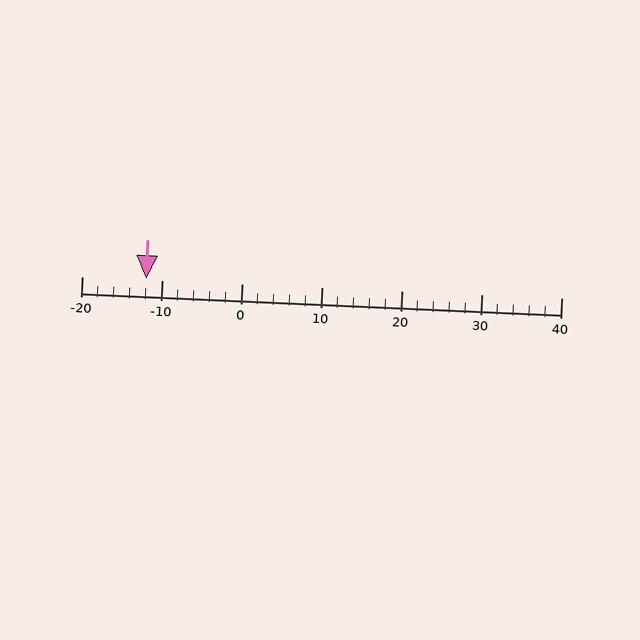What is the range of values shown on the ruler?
The ruler shows values from -20 to 40.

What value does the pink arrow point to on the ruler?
The pink arrow points to approximately -12.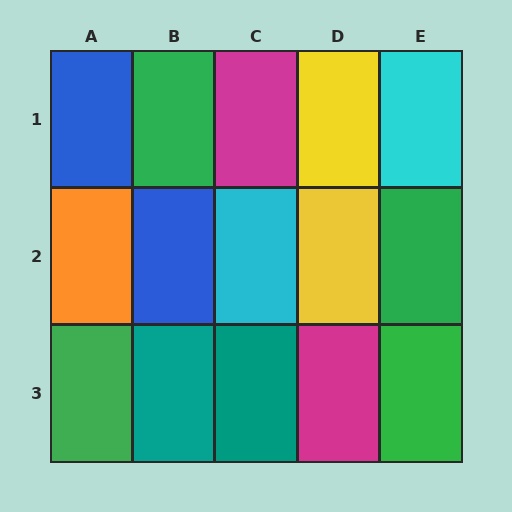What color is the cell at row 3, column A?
Green.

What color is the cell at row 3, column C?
Teal.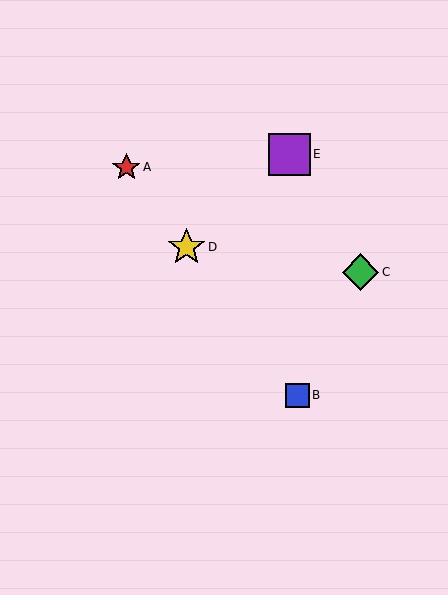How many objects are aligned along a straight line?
3 objects (A, B, D) are aligned along a straight line.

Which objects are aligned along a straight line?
Objects A, B, D are aligned along a straight line.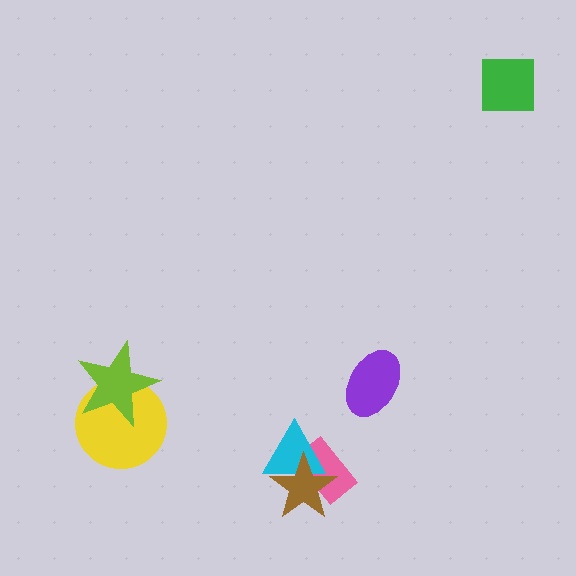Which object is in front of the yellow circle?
The lime star is in front of the yellow circle.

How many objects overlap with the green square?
0 objects overlap with the green square.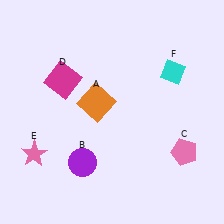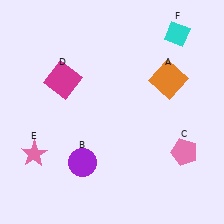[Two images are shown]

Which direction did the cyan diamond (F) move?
The cyan diamond (F) moved up.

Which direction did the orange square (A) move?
The orange square (A) moved right.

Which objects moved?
The objects that moved are: the orange square (A), the cyan diamond (F).